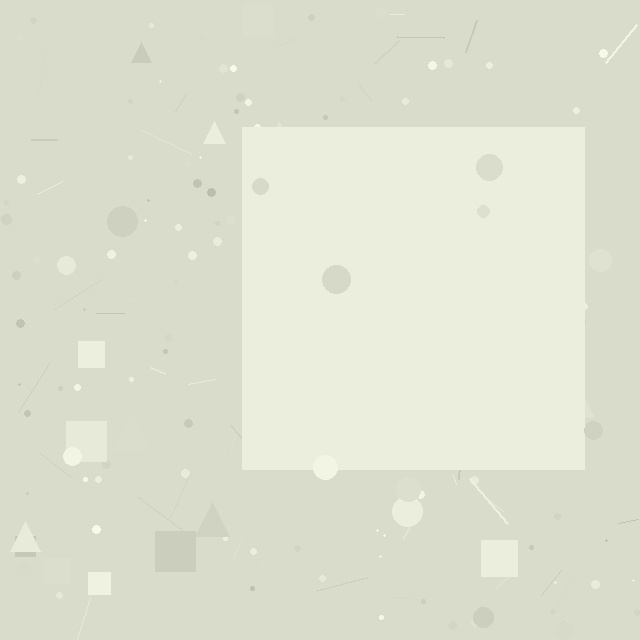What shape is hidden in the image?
A square is hidden in the image.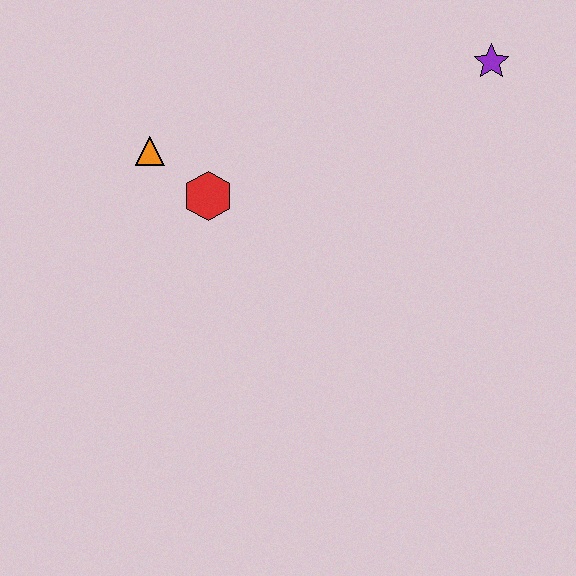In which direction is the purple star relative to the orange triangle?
The purple star is to the right of the orange triangle.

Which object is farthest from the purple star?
The orange triangle is farthest from the purple star.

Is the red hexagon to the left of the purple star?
Yes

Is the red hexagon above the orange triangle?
No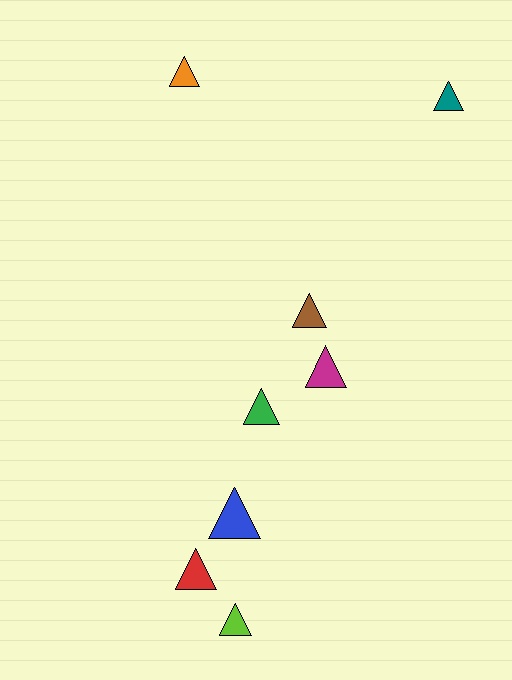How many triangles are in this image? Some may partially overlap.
There are 8 triangles.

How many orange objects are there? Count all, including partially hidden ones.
There is 1 orange object.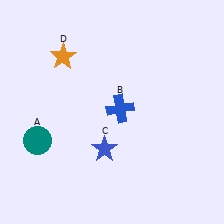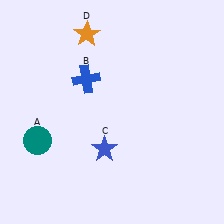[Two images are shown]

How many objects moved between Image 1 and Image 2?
2 objects moved between the two images.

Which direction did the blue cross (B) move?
The blue cross (B) moved left.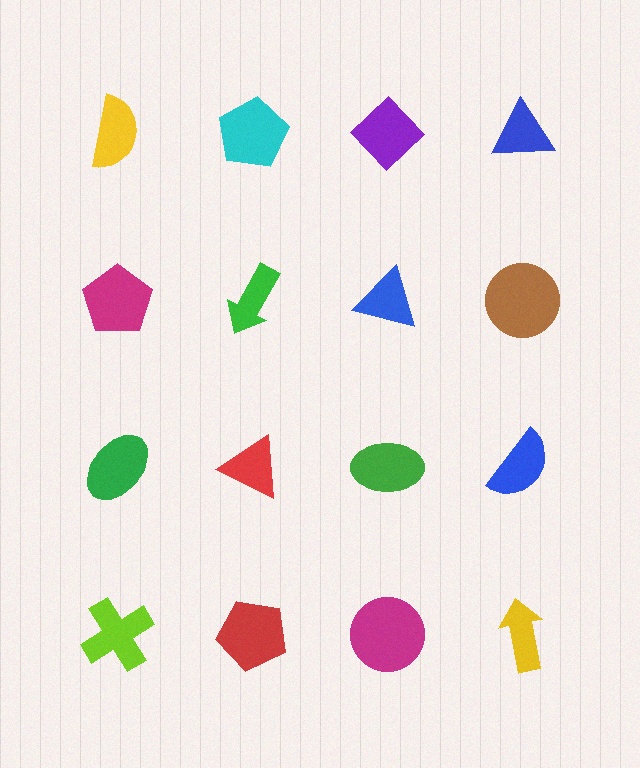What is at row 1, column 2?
A cyan pentagon.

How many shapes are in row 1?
4 shapes.